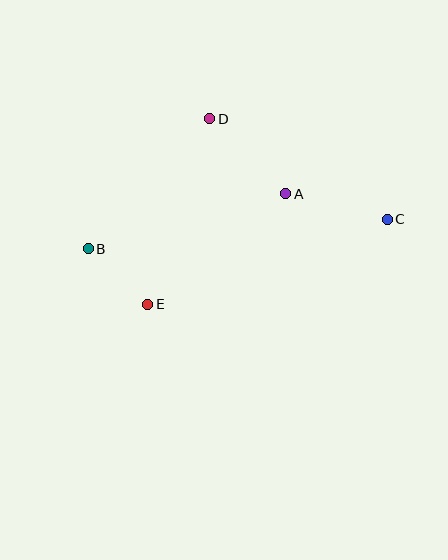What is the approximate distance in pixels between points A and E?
The distance between A and E is approximately 177 pixels.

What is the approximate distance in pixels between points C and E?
The distance between C and E is approximately 254 pixels.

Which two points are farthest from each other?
Points B and C are farthest from each other.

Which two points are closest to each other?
Points B and E are closest to each other.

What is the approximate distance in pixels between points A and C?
The distance between A and C is approximately 105 pixels.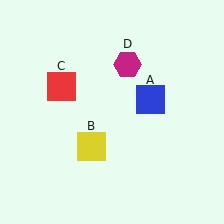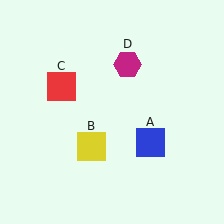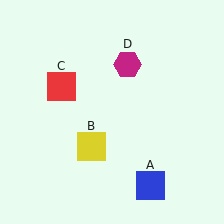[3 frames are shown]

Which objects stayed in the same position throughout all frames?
Yellow square (object B) and red square (object C) and magenta hexagon (object D) remained stationary.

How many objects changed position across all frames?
1 object changed position: blue square (object A).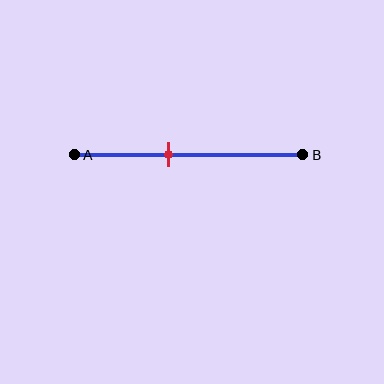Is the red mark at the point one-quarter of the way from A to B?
No, the mark is at about 40% from A, not at the 25% one-quarter point.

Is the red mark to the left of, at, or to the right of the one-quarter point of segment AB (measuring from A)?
The red mark is to the right of the one-quarter point of segment AB.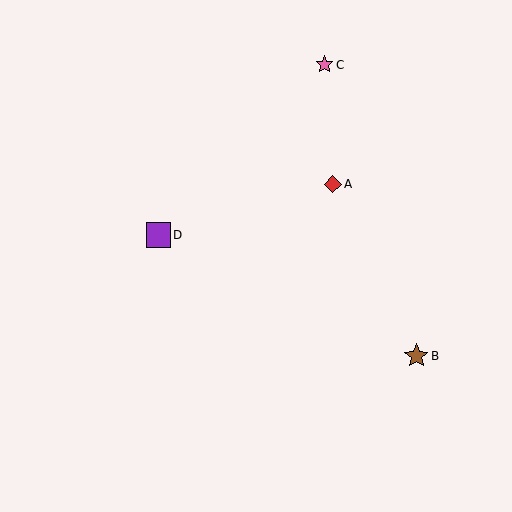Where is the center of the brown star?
The center of the brown star is at (416, 356).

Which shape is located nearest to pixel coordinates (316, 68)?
The pink star (labeled C) at (324, 65) is nearest to that location.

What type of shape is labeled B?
Shape B is a brown star.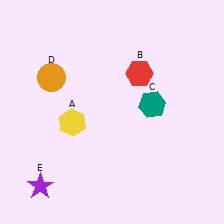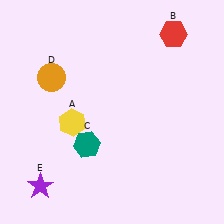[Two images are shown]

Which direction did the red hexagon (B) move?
The red hexagon (B) moved up.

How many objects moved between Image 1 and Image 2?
2 objects moved between the two images.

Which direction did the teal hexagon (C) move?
The teal hexagon (C) moved left.